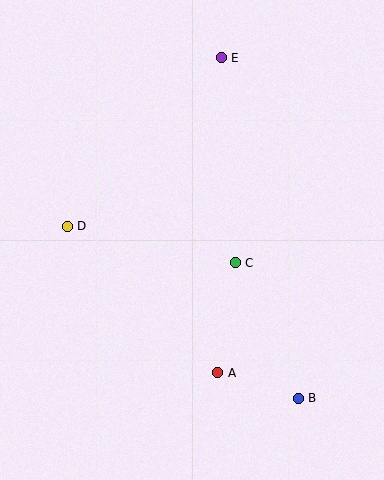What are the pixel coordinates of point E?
Point E is at (221, 58).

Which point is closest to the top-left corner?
Point E is closest to the top-left corner.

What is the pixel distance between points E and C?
The distance between E and C is 205 pixels.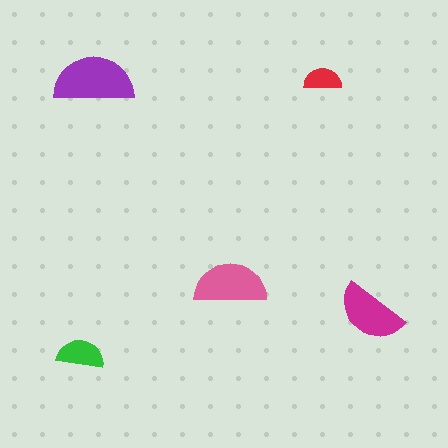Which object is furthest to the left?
The green semicircle is leftmost.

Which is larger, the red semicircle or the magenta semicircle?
The magenta one.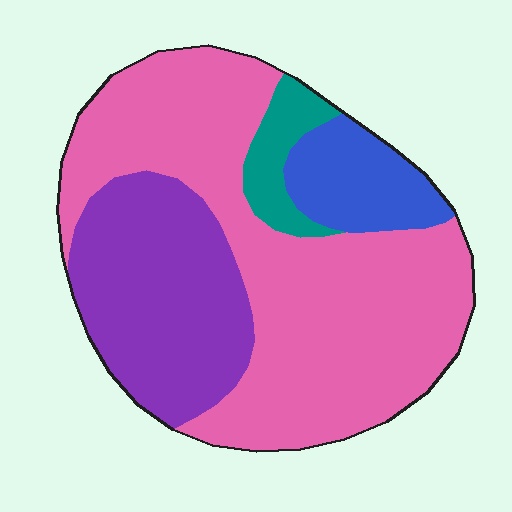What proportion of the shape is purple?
Purple takes up about one quarter (1/4) of the shape.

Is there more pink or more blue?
Pink.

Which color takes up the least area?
Teal, at roughly 5%.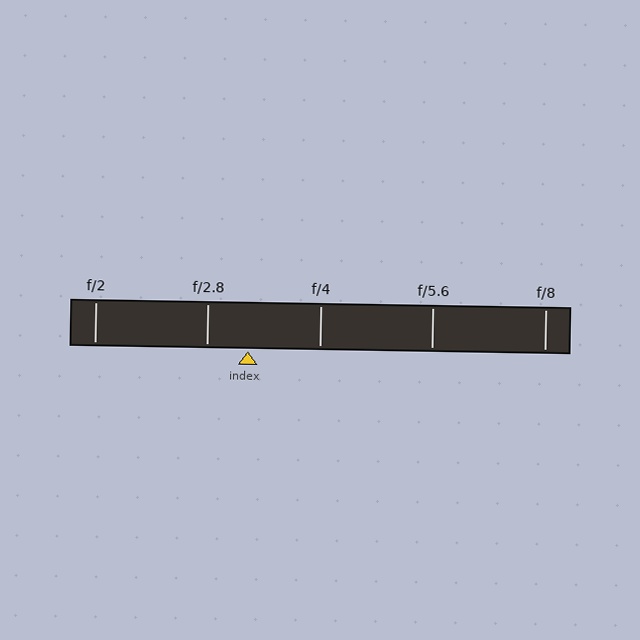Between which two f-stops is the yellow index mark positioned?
The index mark is between f/2.8 and f/4.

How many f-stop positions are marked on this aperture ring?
There are 5 f-stop positions marked.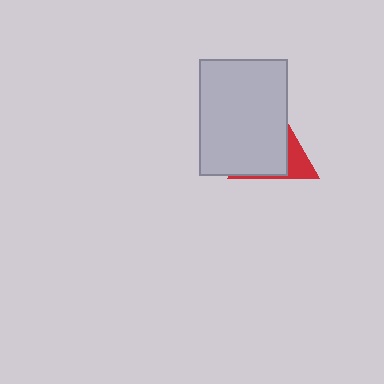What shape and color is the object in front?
The object in front is a light gray rectangle.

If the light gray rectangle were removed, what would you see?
You would see the complete red triangle.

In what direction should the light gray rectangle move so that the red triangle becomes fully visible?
The light gray rectangle should move left. That is the shortest direction to clear the overlap and leave the red triangle fully visible.